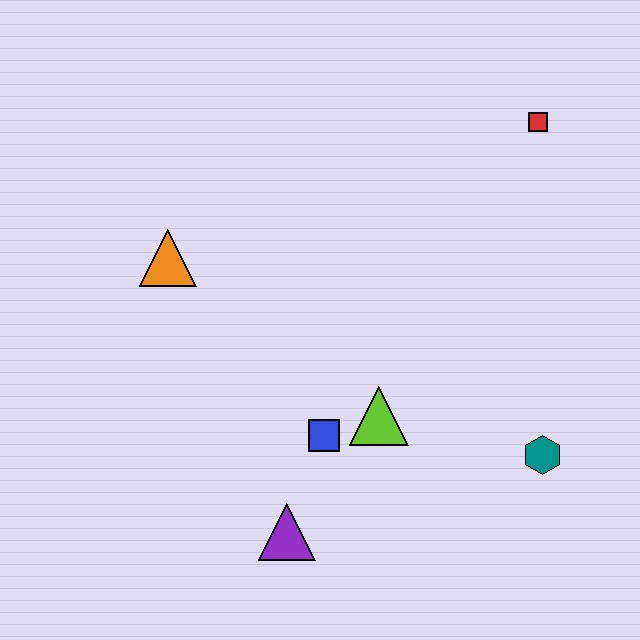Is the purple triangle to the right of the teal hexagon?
No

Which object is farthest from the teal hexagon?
The orange triangle is farthest from the teal hexagon.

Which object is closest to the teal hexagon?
The lime triangle is closest to the teal hexagon.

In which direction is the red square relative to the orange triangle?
The red square is to the right of the orange triangle.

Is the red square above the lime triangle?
Yes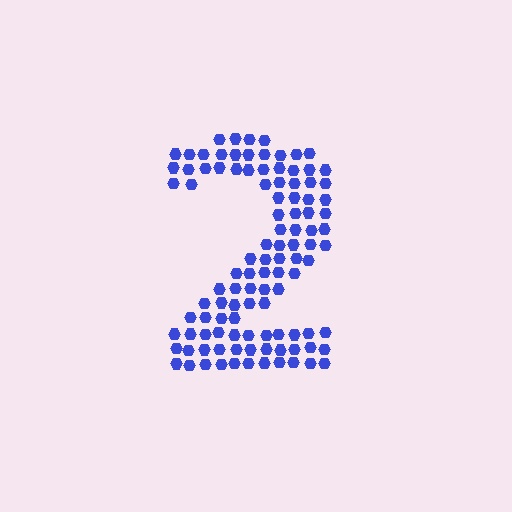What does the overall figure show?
The overall figure shows the digit 2.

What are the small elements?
The small elements are hexagons.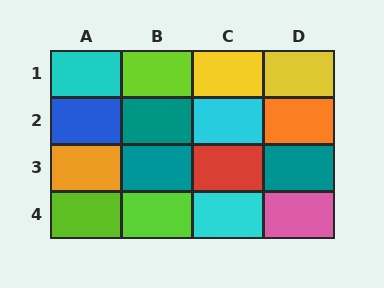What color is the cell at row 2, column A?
Blue.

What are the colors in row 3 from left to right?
Orange, teal, red, teal.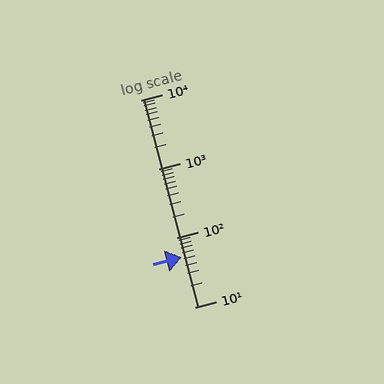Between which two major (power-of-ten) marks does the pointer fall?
The pointer is between 10 and 100.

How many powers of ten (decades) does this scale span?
The scale spans 3 decades, from 10 to 10000.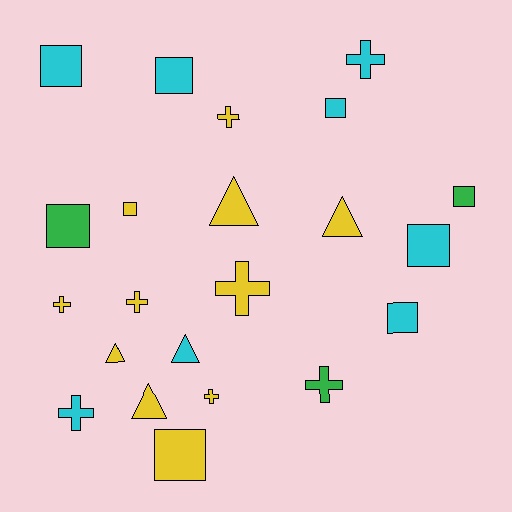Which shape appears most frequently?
Square, with 9 objects.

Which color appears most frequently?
Yellow, with 11 objects.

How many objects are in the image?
There are 22 objects.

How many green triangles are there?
There are no green triangles.